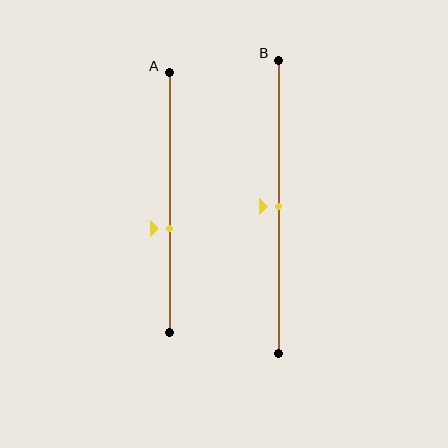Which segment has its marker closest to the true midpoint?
Segment B has its marker closest to the true midpoint.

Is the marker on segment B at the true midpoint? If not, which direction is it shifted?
Yes, the marker on segment B is at the true midpoint.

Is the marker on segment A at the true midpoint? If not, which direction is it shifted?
No, the marker on segment A is shifted downward by about 10% of the segment length.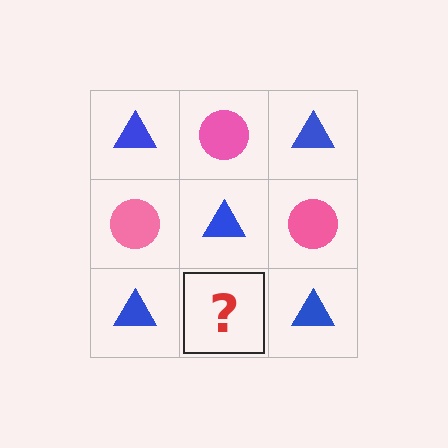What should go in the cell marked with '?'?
The missing cell should contain a pink circle.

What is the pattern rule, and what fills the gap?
The rule is that it alternates blue triangle and pink circle in a checkerboard pattern. The gap should be filled with a pink circle.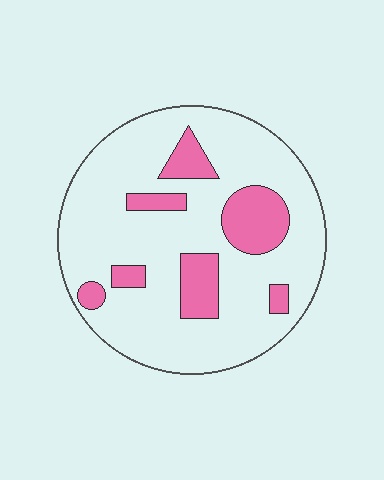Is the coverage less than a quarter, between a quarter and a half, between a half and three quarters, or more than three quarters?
Less than a quarter.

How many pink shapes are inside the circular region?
7.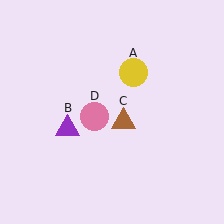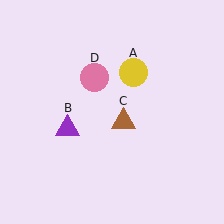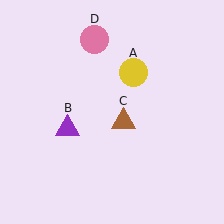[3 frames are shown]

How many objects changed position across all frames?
1 object changed position: pink circle (object D).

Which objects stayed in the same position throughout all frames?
Yellow circle (object A) and purple triangle (object B) and brown triangle (object C) remained stationary.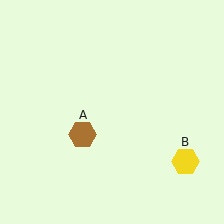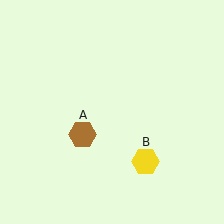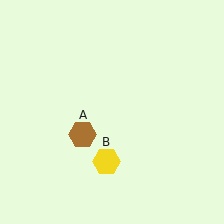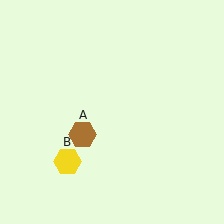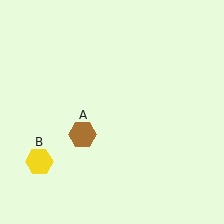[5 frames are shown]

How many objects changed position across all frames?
1 object changed position: yellow hexagon (object B).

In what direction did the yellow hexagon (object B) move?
The yellow hexagon (object B) moved left.